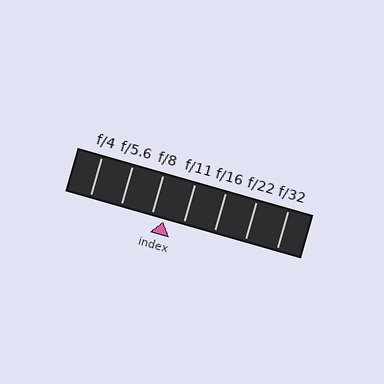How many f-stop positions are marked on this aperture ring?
There are 7 f-stop positions marked.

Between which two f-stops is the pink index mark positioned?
The index mark is between f/8 and f/11.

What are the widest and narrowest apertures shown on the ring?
The widest aperture shown is f/4 and the narrowest is f/32.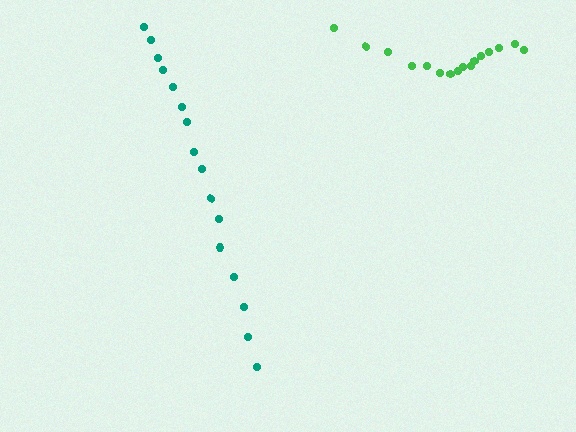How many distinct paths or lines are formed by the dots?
There are 2 distinct paths.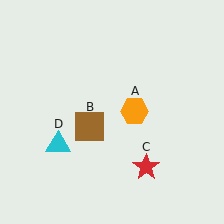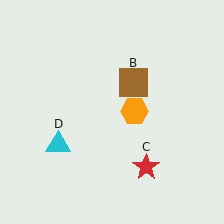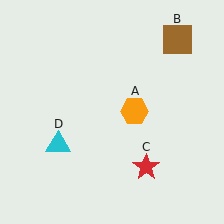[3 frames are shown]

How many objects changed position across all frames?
1 object changed position: brown square (object B).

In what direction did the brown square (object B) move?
The brown square (object B) moved up and to the right.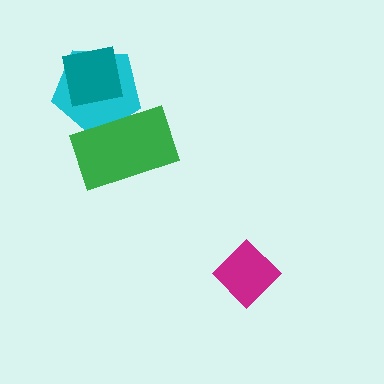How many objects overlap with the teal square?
1 object overlaps with the teal square.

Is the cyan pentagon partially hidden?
Yes, it is partially covered by another shape.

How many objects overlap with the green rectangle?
1 object overlaps with the green rectangle.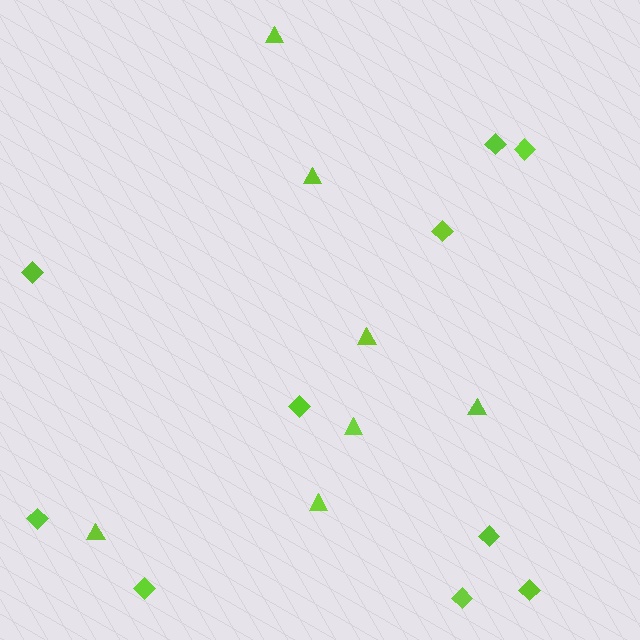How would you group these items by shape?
There are 2 groups: one group of triangles (7) and one group of diamonds (10).